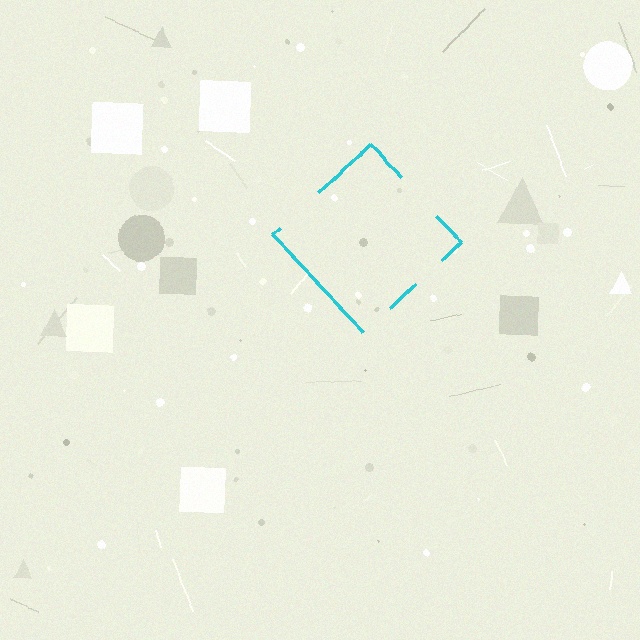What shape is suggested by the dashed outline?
The dashed outline suggests a diamond.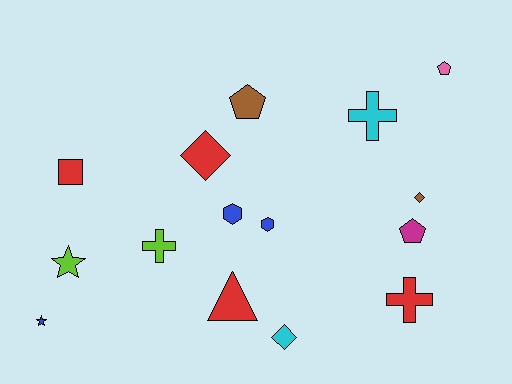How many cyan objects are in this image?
There are 2 cyan objects.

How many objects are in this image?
There are 15 objects.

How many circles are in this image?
There are no circles.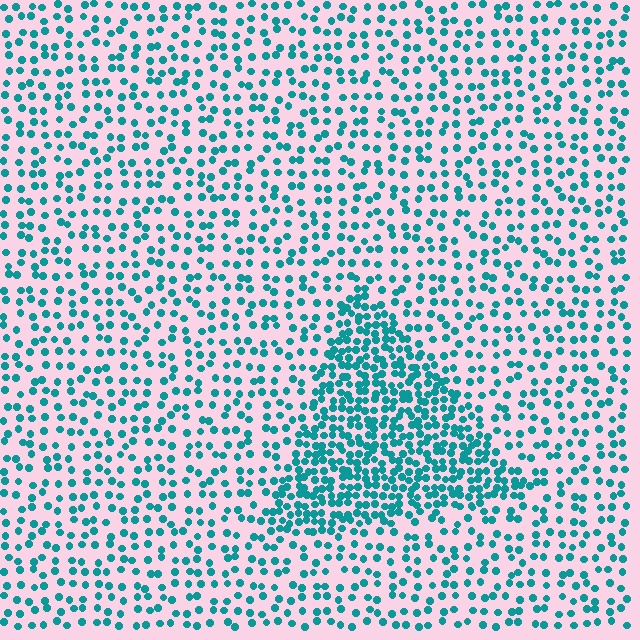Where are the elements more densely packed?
The elements are more densely packed inside the triangle boundary.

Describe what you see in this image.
The image contains small teal elements arranged at two different densities. A triangle-shaped region is visible where the elements are more densely packed than the surrounding area.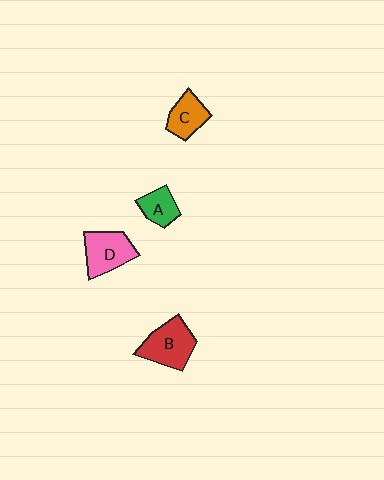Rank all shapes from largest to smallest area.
From largest to smallest: B (red), D (pink), C (orange), A (green).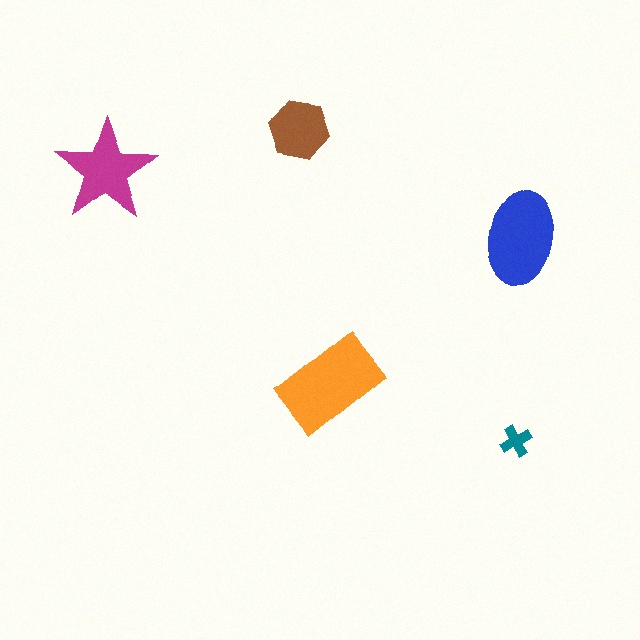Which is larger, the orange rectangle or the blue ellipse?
The orange rectangle.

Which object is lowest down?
The teal cross is bottommost.